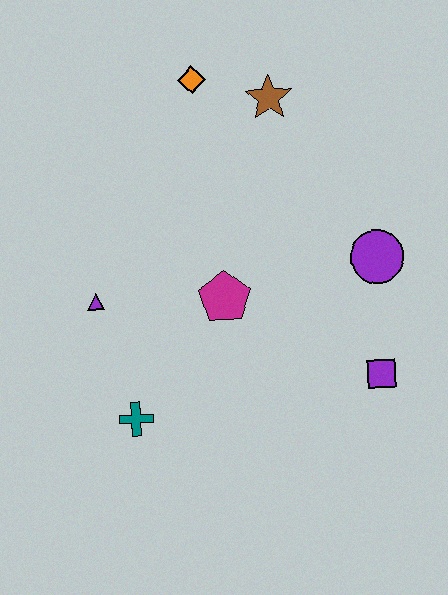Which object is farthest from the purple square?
The orange diamond is farthest from the purple square.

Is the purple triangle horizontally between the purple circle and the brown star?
No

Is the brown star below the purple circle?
No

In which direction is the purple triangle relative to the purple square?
The purple triangle is to the left of the purple square.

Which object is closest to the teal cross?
The purple triangle is closest to the teal cross.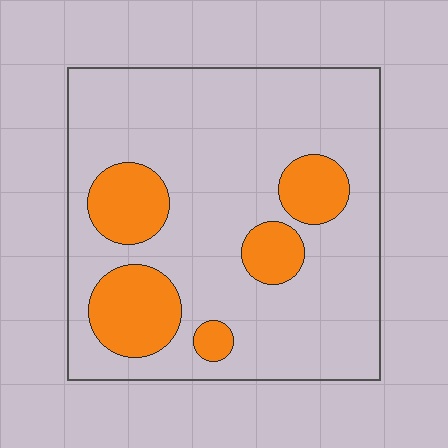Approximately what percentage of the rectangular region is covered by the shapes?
Approximately 20%.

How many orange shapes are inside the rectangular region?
5.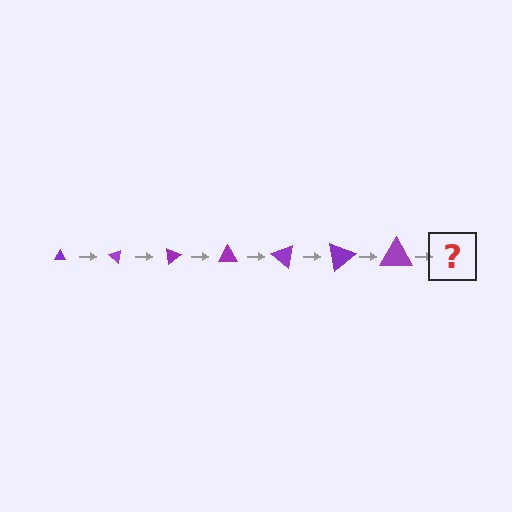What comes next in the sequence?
The next element should be a triangle, larger than the previous one and rotated 280 degrees from the start.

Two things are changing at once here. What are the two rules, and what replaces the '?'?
The two rules are that the triangle grows larger each step and it rotates 40 degrees each step. The '?' should be a triangle, larger than the previous one and rotated 280 degrees from the start.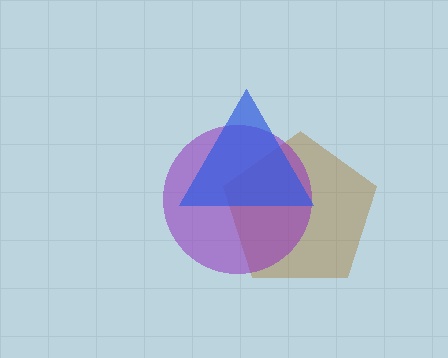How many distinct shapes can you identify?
There are 3 distinct shapes: a brown pentagon, a purple circle, a blue triangle.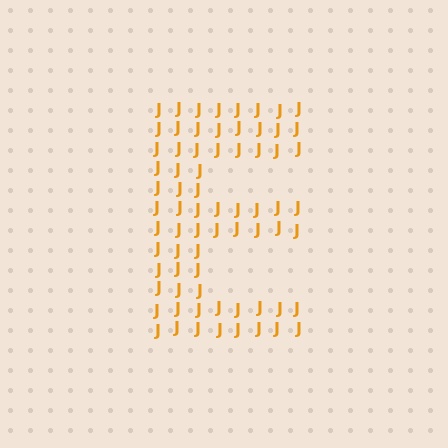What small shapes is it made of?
It is made of small letter J's.